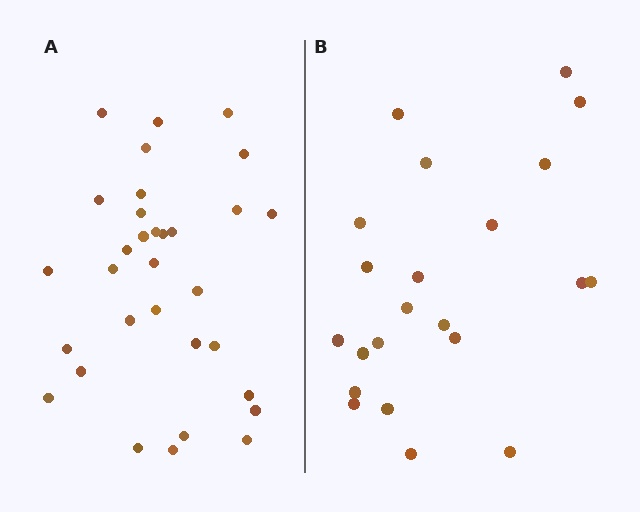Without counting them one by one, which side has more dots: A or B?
Region A (the left region) has more dots.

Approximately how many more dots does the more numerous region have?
Region A has roughly 10 or so more dots than region B.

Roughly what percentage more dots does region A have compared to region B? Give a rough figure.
About 45% more.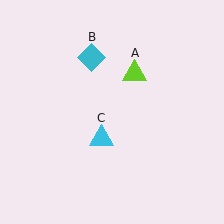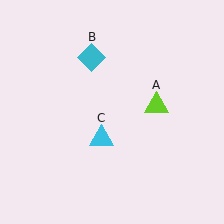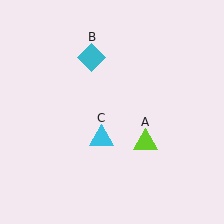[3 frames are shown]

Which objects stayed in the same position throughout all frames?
Cyan diamond (object B) and cyan triangle (object C) remained stationary.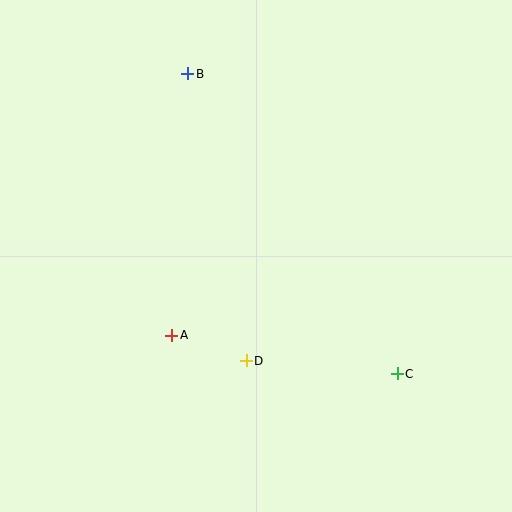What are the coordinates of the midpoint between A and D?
The midpoint between A and D is at (209, 348).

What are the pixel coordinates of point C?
Point C is at (397, 374).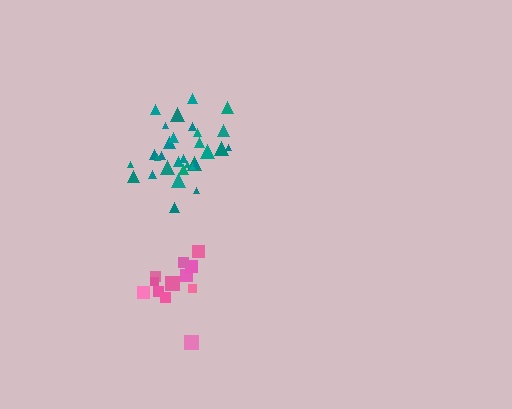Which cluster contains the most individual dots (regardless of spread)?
Teal (31).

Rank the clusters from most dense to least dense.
teal, pink.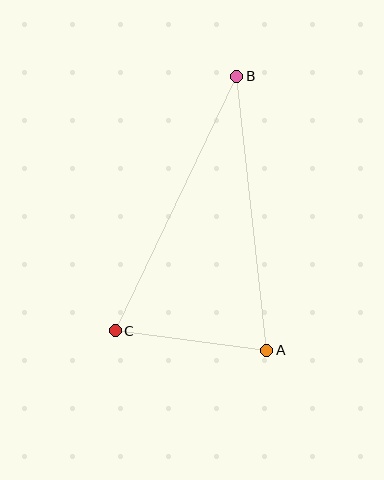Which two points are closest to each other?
Points A and C are closest to each other.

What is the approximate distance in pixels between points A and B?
The distance between A and B is approximately 276 pixels.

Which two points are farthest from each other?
Points B and C are farthest from each other.